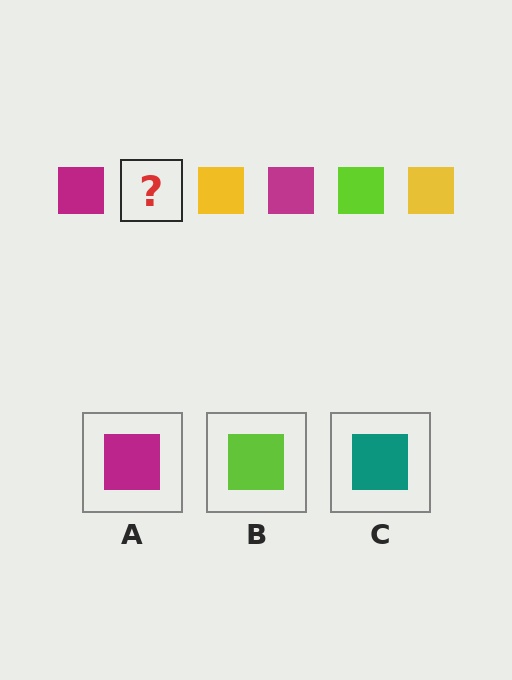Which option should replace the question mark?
Option B.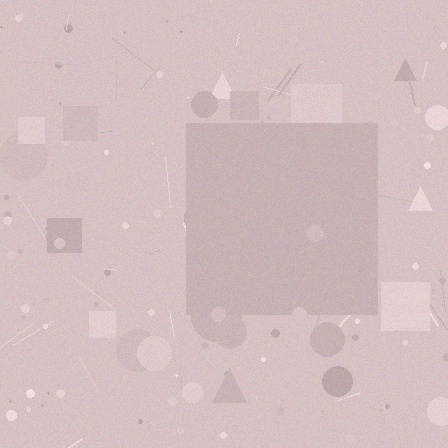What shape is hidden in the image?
A square is hidden in the image.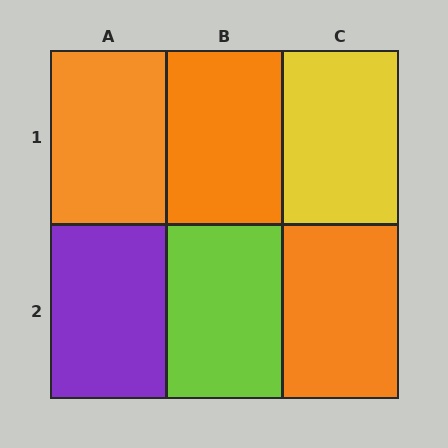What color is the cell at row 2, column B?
Lime.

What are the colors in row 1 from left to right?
Orange, orange, yellow.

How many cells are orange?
3 cells are orange.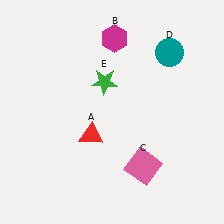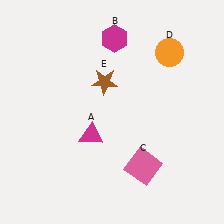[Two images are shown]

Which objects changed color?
A changed from red to magenta. D changed from teal to orange. E changed from green to brown.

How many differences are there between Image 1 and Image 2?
There are 3 differences between the two images.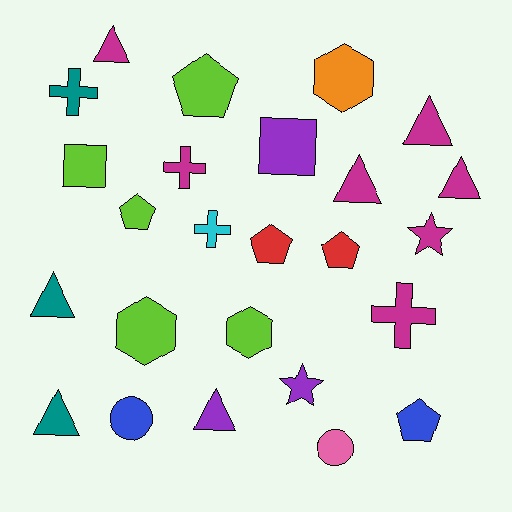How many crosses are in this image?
There are 4 crosses.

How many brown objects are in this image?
There are no brown objects.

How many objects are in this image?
There are 25 objects.